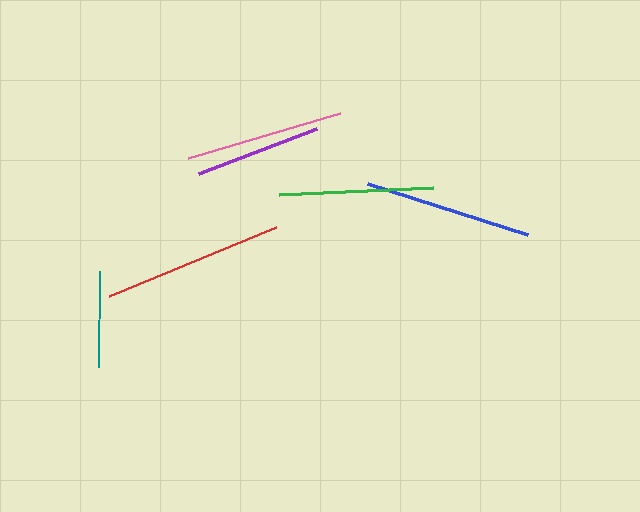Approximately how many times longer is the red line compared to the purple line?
The red line is approximately 1.4 times the length of the purple line.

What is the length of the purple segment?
The purple segment is approximately 126 pixels long.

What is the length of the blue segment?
The blue segment is approximately 168 pixels long.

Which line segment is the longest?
The red line is the longest at approximately 181 pixels.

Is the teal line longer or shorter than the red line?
The red line is longer than the teal line.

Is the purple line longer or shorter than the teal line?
The purple line is longer than the teal line.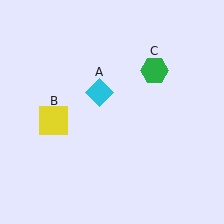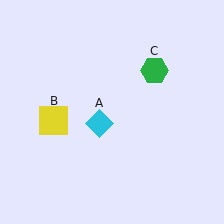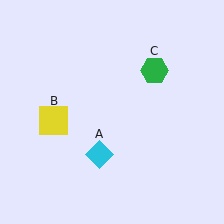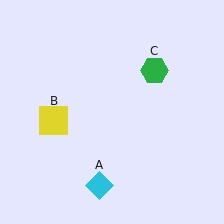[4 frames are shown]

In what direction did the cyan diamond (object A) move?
The cyan diamond (object A) moved down.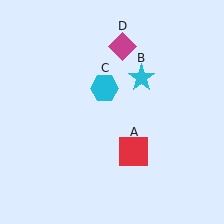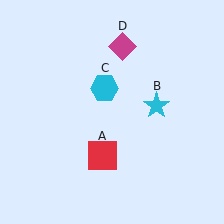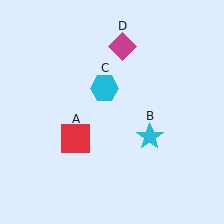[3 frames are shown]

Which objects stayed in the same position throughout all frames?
Cyan hexagon (object C) and magenta diamond (object D) remained stationary.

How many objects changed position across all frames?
2 objects changed position: red square (object A), cyan star (object B).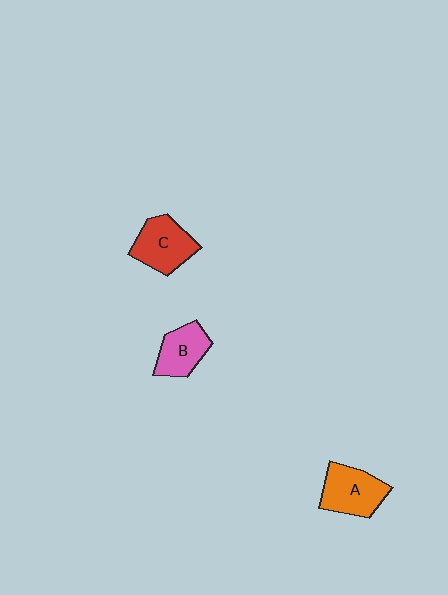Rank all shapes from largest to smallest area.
From largest to smallest: A (orange), C (red), B (pink).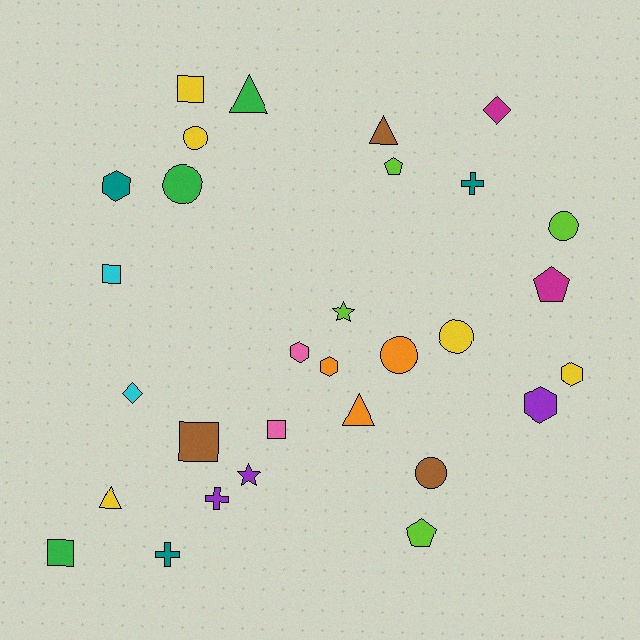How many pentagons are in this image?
There are 3 pentagons.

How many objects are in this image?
There are 30 objects.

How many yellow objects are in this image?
There are 5 yellow objects.